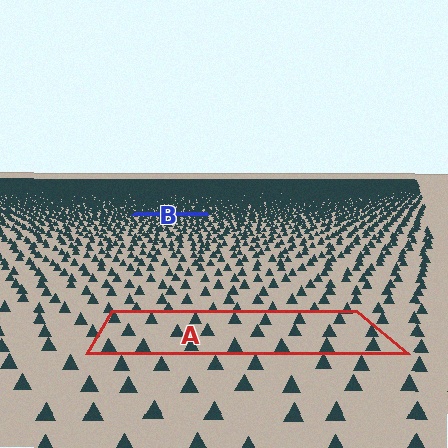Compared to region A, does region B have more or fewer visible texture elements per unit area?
Region B has more texture elements per unit area — they are packed more densely because it is farther away.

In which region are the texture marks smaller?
The texture marks are smaller in region B, because it is farther away.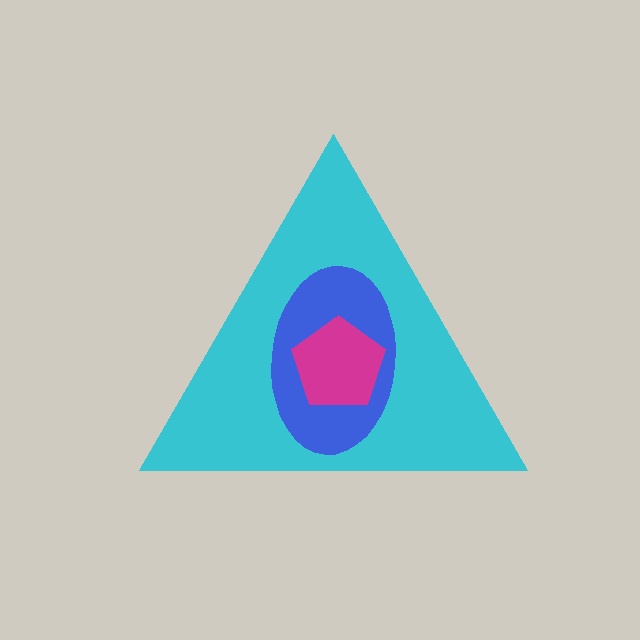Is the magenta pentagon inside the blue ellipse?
Yes.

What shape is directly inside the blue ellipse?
The magenta pentagon.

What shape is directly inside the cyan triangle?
The blue ellipse.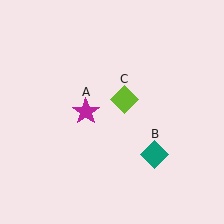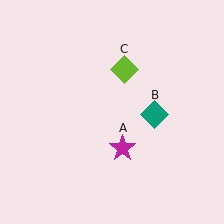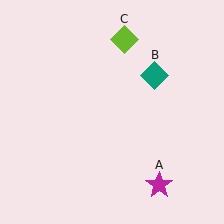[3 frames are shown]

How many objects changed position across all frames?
3 objects changed position: magenta star (object A), teal diamond (object B), lime diamond (object C).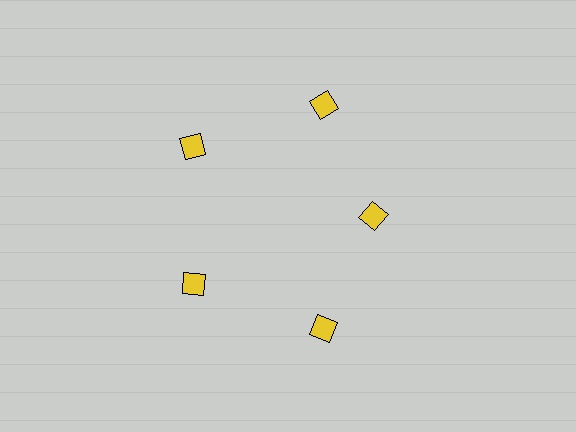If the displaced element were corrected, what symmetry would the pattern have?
It would have 5-fold rotational symmetry — the pattern would map onto itself every 72 degrees.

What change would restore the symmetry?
The symmetry would be restored by moving it outward, back onto the ring so that all 5 squares sit at equal angles and equal distance from the center.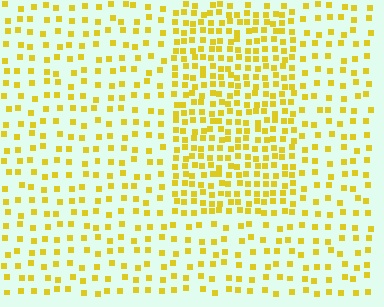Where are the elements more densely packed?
The elements are more densely packed inside the rectangle boundary.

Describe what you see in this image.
The image contains small yellow elements arranged at two different densities. A rectangle-shaped region is visible where the elements are more densely packed than the surrounding area.